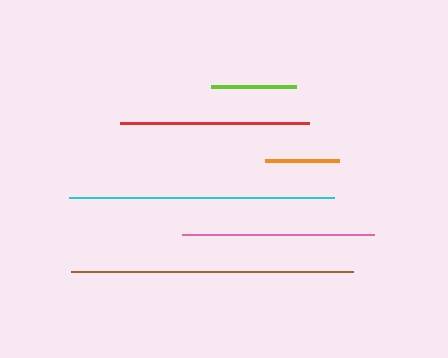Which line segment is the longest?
The brown line is the longest at approximately 283 pixels.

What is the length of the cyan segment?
The cyan segment is approximately 266 pixels long.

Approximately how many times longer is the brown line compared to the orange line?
The brown line is approximately 3.8 times the length of the orange line.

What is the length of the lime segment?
The lime segment is approximately 85 pixels long.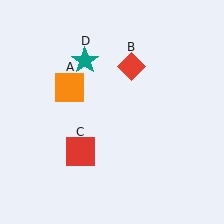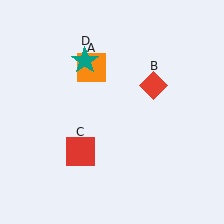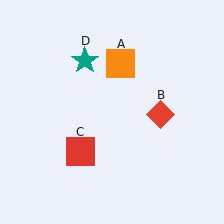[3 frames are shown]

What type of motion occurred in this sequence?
The orange square (object A), red diamond (object B) rotated clockwise around the center of the scene.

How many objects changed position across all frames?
2 objects changed position: orange square (object A), red diamond (object B).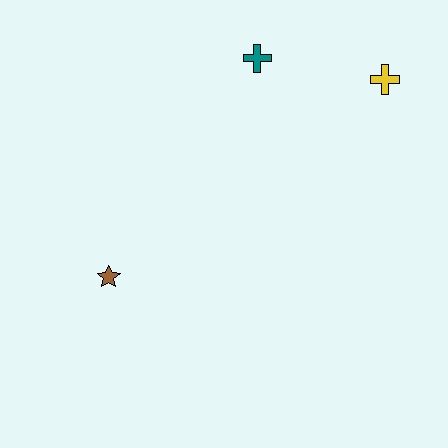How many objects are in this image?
There are 3 objects.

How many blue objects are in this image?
There are no blue objects.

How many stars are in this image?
There is 1 star.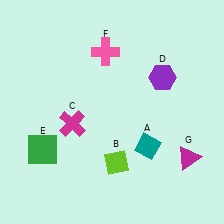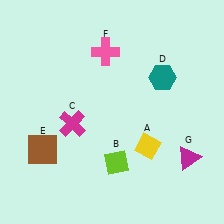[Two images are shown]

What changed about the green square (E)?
In Image 1, E is green. In Image 2, it changed to brown.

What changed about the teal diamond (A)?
In Image 1, A is teal. In Image 2, it changed to yellow.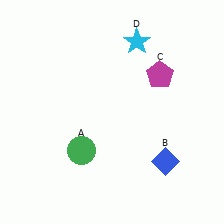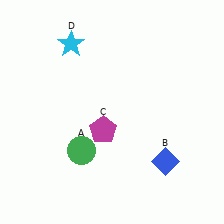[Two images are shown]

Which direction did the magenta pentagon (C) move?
The magenta pentagon (C) moved left.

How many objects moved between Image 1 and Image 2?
2 objects moved between the two images.